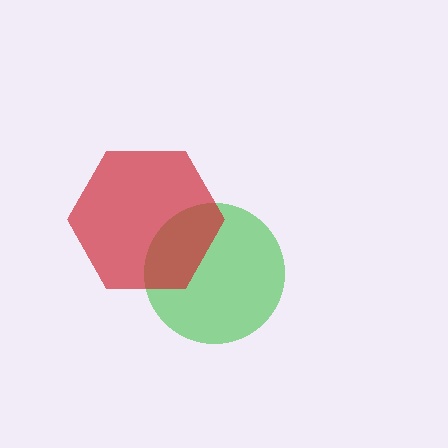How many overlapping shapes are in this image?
There are 2 overlapping shapes in the image.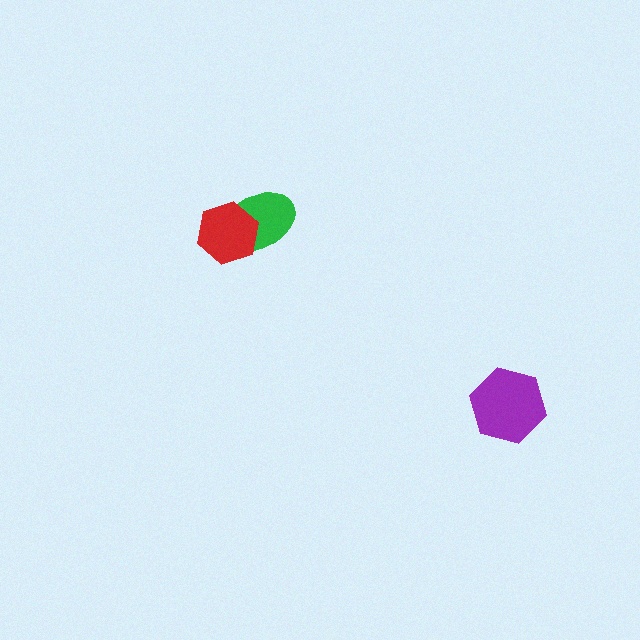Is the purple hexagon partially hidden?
No, no other shape covers it.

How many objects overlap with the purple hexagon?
0 objects overlap with the purple hexagon.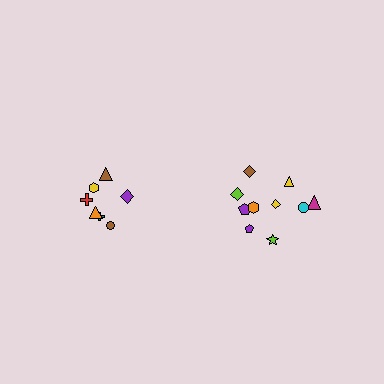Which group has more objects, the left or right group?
The right group.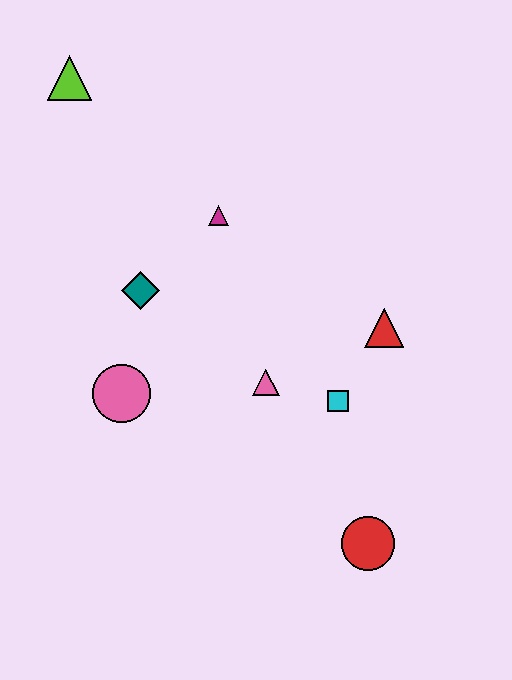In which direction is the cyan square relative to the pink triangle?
The cyan square is to the right of the pink triangle.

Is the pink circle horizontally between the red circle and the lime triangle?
Yes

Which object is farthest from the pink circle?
The lime triangle is farthest from the pink circle.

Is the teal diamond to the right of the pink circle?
Yes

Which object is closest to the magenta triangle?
The teal diamond is closest to the magenta triangle.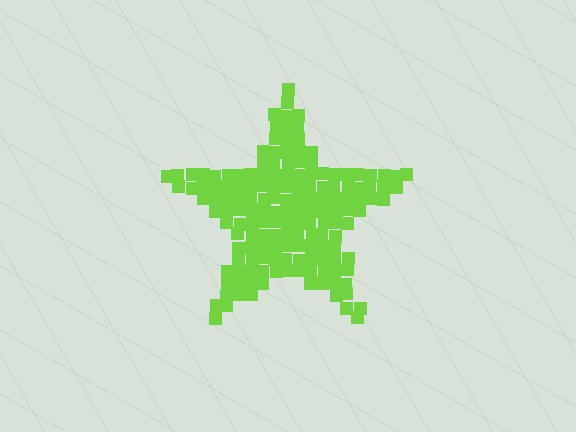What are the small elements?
The small elements are squares.